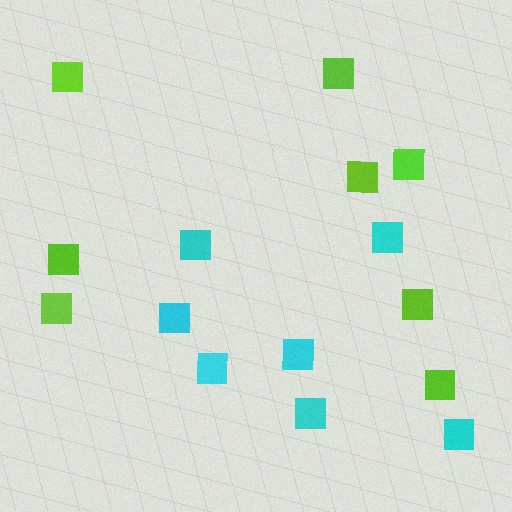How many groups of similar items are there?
There are 2 groups: one group of lime squares (8) and one group of cyan squares (7).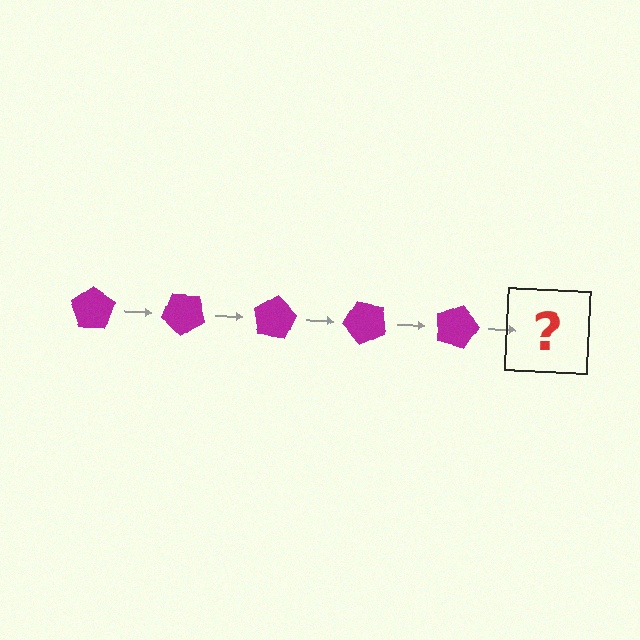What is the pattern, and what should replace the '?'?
The pattern is that the pentagon rotates 40 degrees each step. The '?' should be a magenta pentagon rotated 200 degrees.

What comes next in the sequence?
The next element should be a magenta pentagon rotated 200 degrees.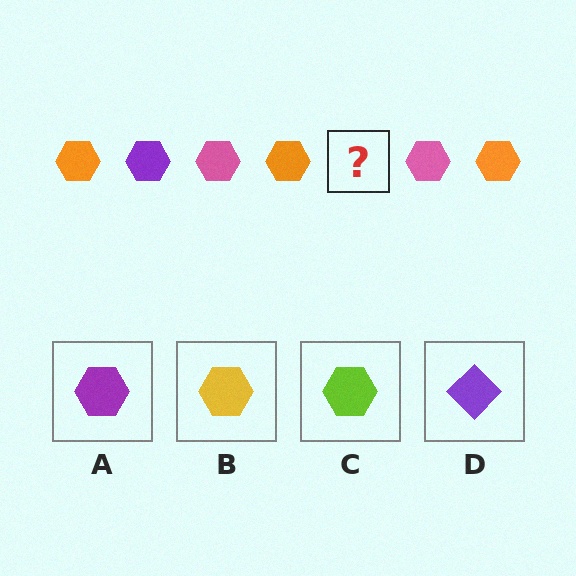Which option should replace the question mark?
Option A.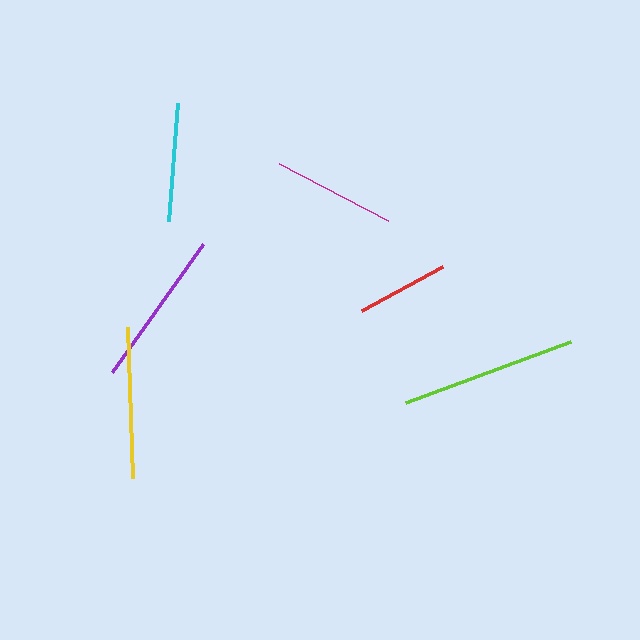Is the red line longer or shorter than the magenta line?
The magenta line is longer than the red line.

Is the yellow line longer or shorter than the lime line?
The lime line is longer than the yellow line.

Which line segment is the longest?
The lime line is the longest at approximately 175 pixels.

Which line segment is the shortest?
The red line is the shortest at approximately 93 pixels.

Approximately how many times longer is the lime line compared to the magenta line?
The lime line is approximately 1.4 times the length of the magenta line.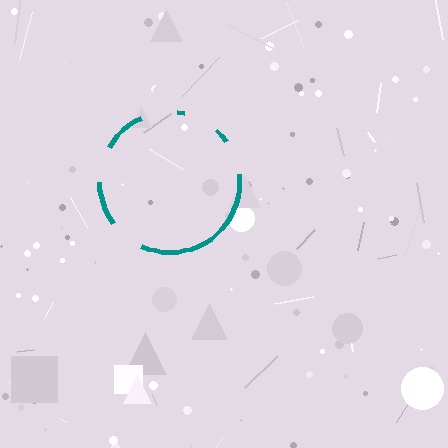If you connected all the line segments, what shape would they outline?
They would outline a circle.